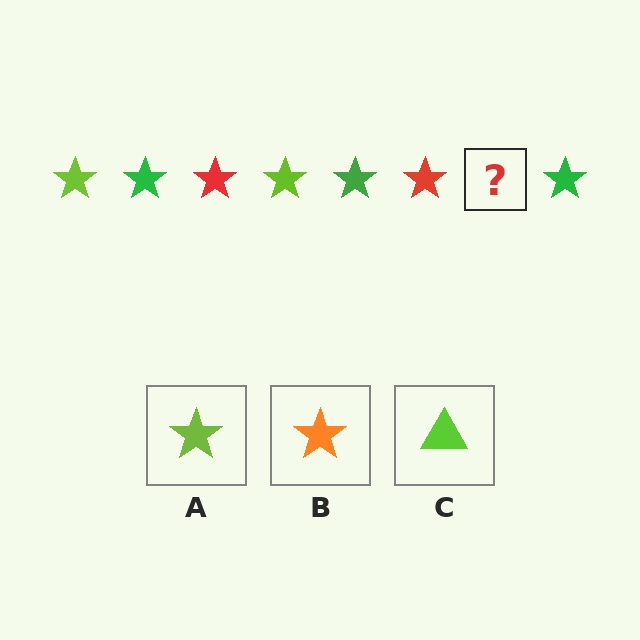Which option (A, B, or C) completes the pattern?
A.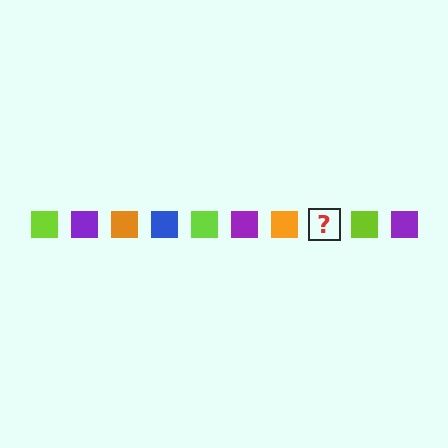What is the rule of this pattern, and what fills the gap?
The rule is that the pattern cycles through lime, purple, orange, blue squares. The gap should be filled with a blue square.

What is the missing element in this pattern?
The missing element is a blue square.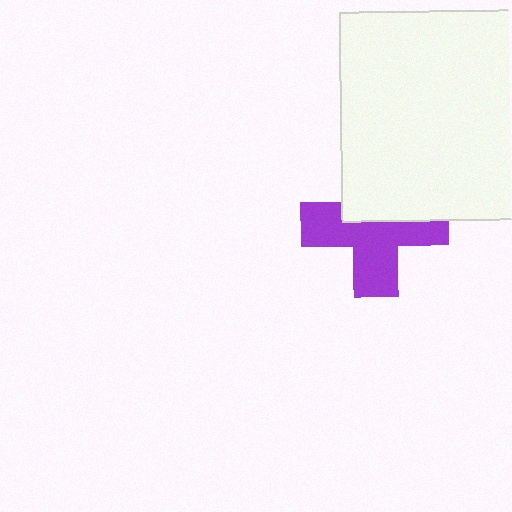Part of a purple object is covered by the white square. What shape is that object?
It is a cross.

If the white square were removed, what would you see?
You would see the complete purple cross.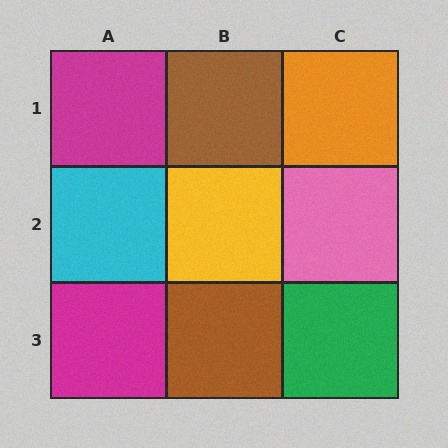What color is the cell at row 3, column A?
Magenta.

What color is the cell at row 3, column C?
Green.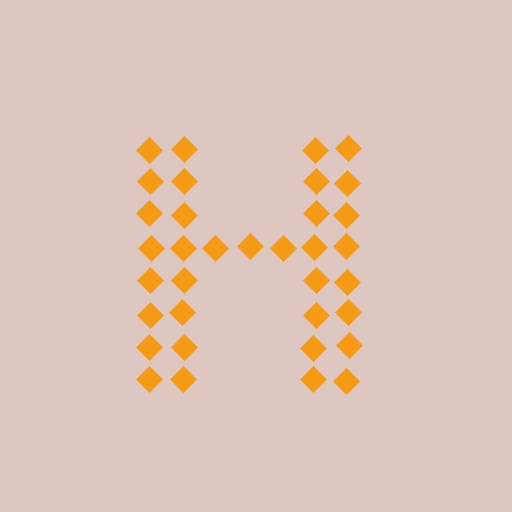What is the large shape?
The large shape is the letter H.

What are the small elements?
The small elements are diamonds.